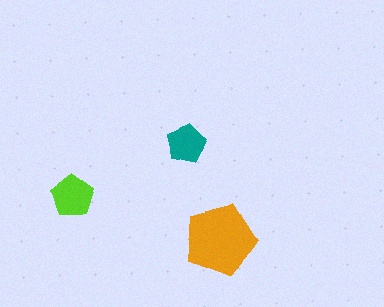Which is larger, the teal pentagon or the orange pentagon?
The orange one.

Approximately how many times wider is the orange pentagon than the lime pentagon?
About 1.5 times wider.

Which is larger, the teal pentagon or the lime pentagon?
The lime one.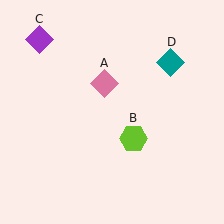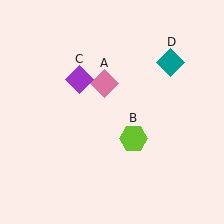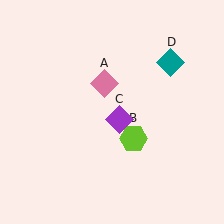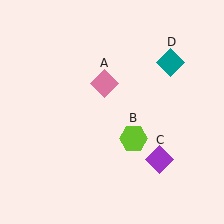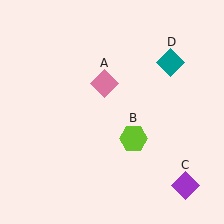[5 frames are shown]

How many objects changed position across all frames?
1 object changed position: purple diamond (object C).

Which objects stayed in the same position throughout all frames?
Pink diamond (object A) and lime hexagon (object B) and teal diamond (object D) remained stationary.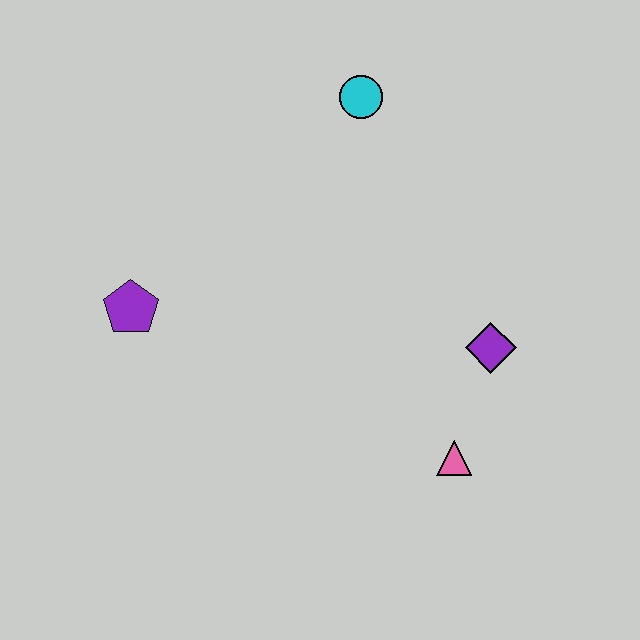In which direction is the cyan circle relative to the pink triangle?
The cyan circle is above the pink triangle.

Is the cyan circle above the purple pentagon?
Yes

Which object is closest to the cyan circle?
The purple diamond is closest to the cyan circle.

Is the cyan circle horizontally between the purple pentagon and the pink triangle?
Yes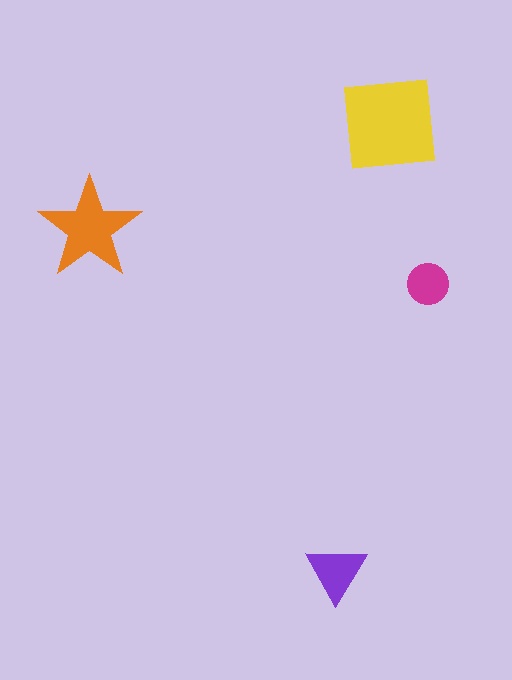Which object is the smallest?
The magenta circle.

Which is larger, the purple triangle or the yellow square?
The yellow square.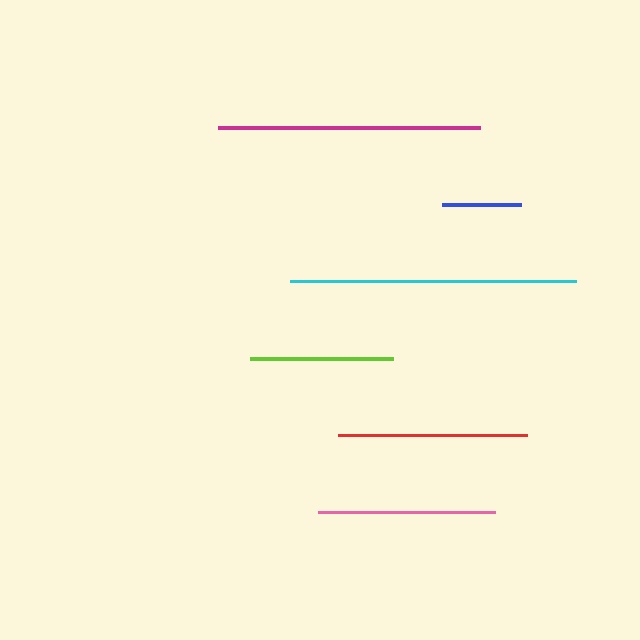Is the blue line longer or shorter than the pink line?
The pink line is longer than the blue line.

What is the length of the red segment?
The red segment is approximately 190 pixels long.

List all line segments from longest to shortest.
From longest to shortest: cyan, magenta, red, pink, lime, blue.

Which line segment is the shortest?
The blue line is the shortest at approximately 79 pixels.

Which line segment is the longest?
The cyan line is the longest at approximately 285 pixels.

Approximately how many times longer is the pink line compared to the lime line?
The pink line is approximately 1.2 times the length of the lime line.